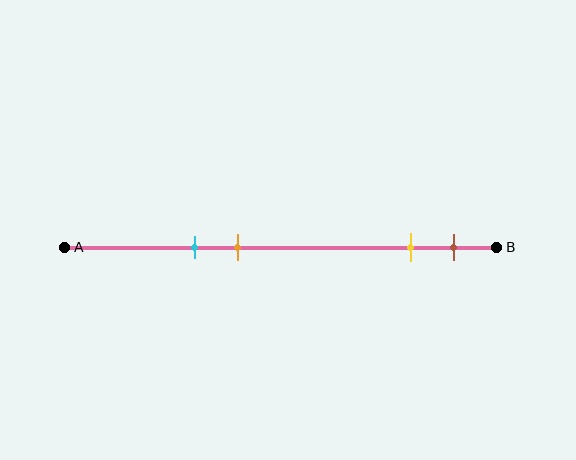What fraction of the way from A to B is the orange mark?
The orange mark is approximately 40% (0.4) of the way from A to B.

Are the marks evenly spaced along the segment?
No, the marks are not evenly spaced.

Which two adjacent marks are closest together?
The yellow and brown marks are the closest adjacent pair.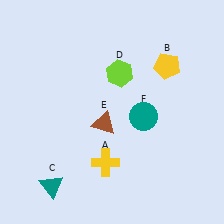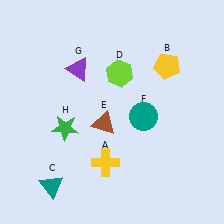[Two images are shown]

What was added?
A purple triangle (G), a green star (H) were added in Image 2.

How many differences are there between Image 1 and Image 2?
There are 2 differences between the two images.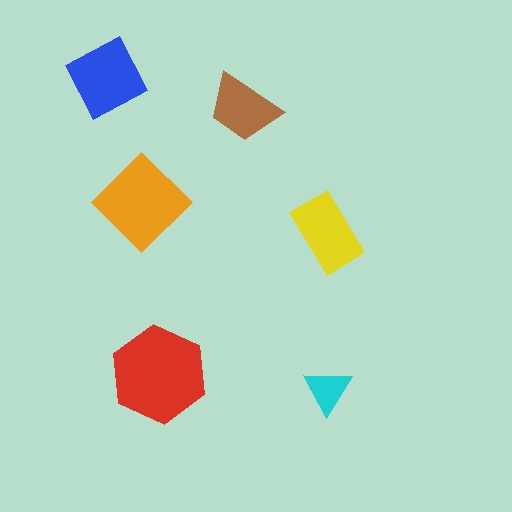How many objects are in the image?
There are 6 objects in the image.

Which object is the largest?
The red hexagon.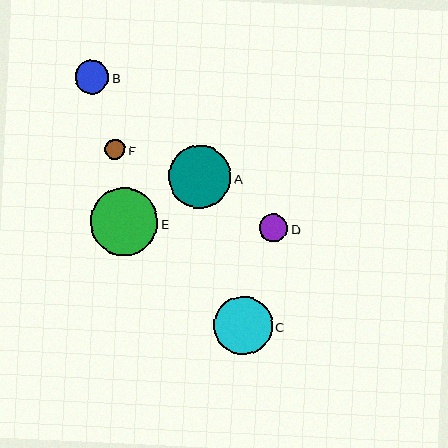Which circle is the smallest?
Circle F is the smallest with a size of approximately 20 pixels.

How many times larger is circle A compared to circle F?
Circle A is approximately 3.1 times the size of circle F.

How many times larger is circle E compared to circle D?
Circle E is approximately 2.4 times the size of circle D.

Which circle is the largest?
Circle E is the largest with a size of approximately 68 pixels.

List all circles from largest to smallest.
From largest to smallest: E, A, C, B, D, F.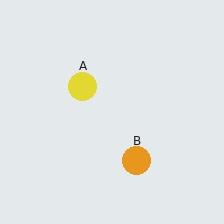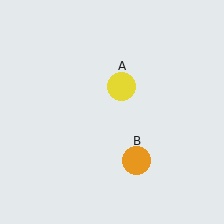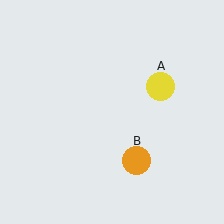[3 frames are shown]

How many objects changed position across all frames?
1 object changed position: yellow circle (object A).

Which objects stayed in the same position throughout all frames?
Orange circle (object B) remained stationary.